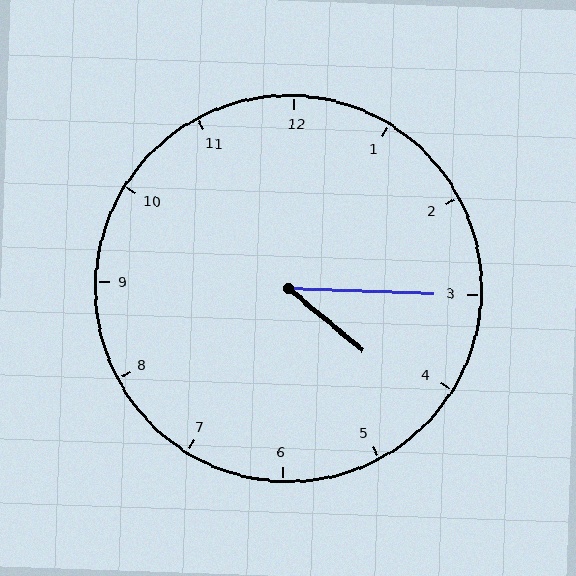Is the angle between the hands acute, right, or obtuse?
It is acute.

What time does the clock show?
4:15.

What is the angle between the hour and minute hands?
Approximately 38 degrees.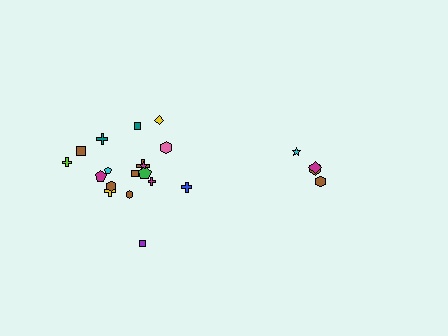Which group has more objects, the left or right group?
The left group.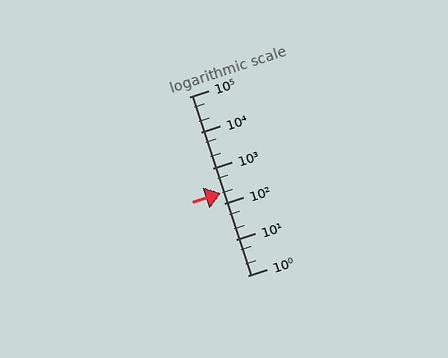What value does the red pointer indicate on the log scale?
The pointer indicates approximately 200.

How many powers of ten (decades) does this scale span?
The scale spans 5 decades, from 1 to 100000.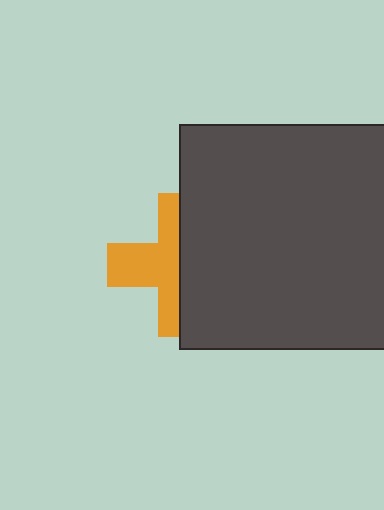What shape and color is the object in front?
The object in front is a dark gray rectangle.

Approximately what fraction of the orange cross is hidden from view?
Roughly 50% of the orange cross is hidden behind the dark gray rectangle.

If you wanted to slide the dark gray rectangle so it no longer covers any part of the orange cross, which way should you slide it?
Slide it right — that is the most direct way to separate the two shapes.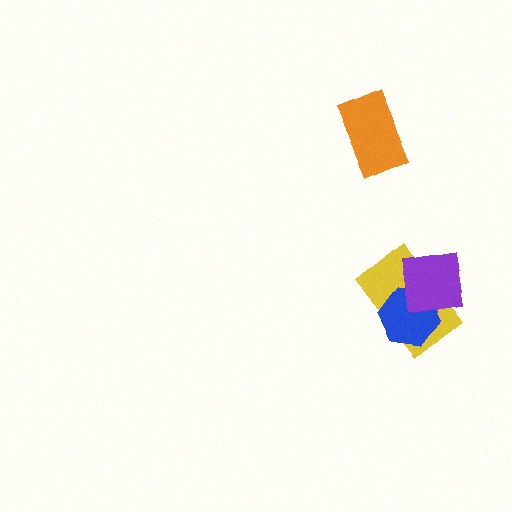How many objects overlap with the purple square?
2 objects overlap with the purple square.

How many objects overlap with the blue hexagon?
2 objects overlap with the blue hexagon.